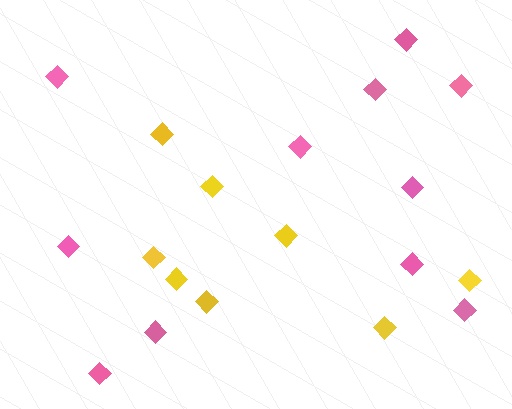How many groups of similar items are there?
There are 2 groups: one group of pink diamonds (11) and one group of yellow diamonds (8).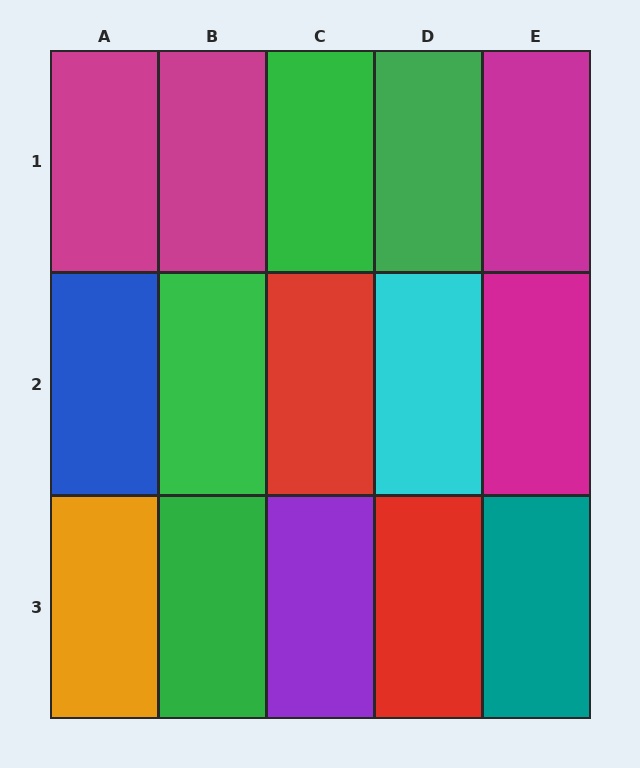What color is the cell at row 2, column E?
Magenta.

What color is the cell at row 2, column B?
Green.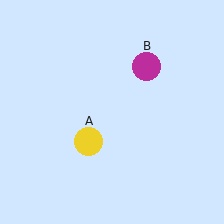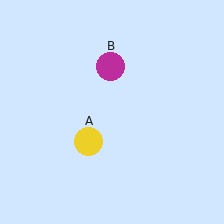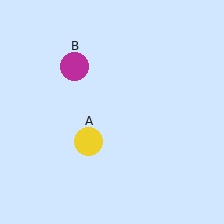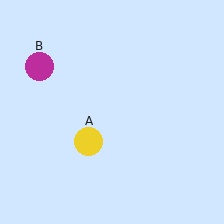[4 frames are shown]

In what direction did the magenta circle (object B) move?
The magenta circle (object B) moved left.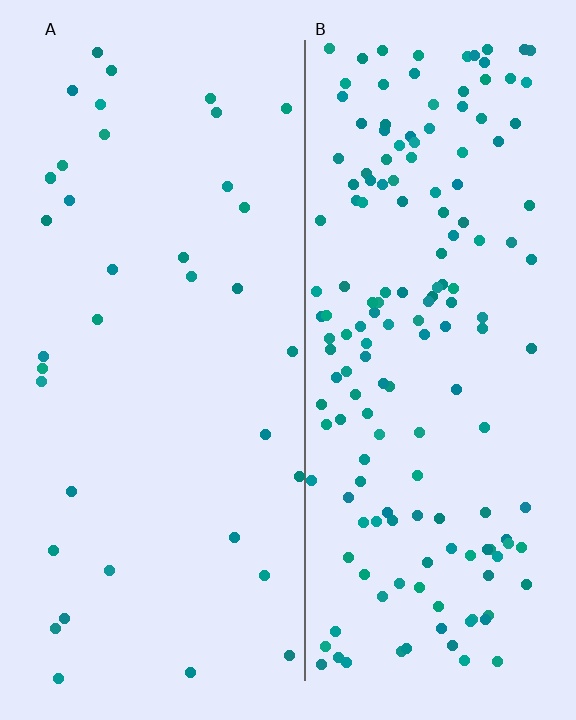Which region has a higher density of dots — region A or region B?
B (the right).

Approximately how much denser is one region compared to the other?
Approximately 4.4× — region B over region A.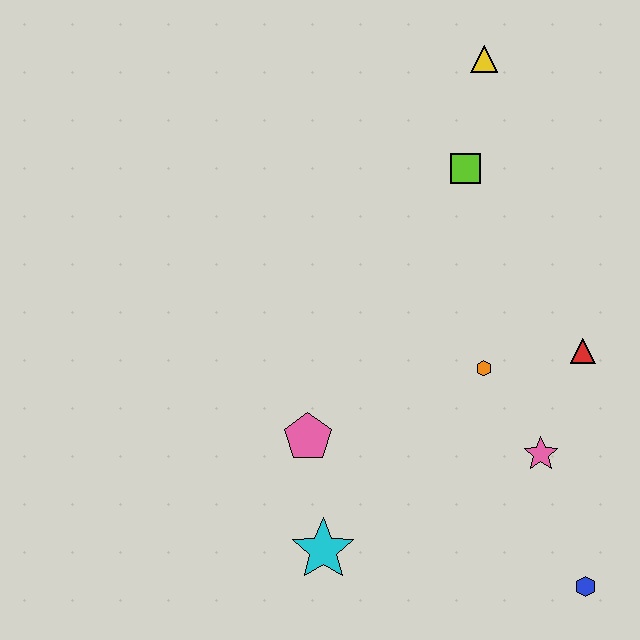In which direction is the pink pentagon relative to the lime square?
The pink pentagon is below the lime square.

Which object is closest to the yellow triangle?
The lime square is closest to the yellow triangle.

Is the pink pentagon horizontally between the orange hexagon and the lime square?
No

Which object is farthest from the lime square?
The blue hexagon is farthest from the lime square.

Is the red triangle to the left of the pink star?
No